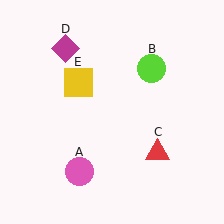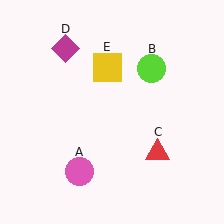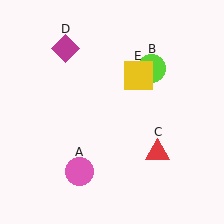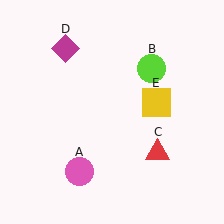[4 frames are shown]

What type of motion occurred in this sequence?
The yellow square (object E) rotated clockwise around the center of the scene.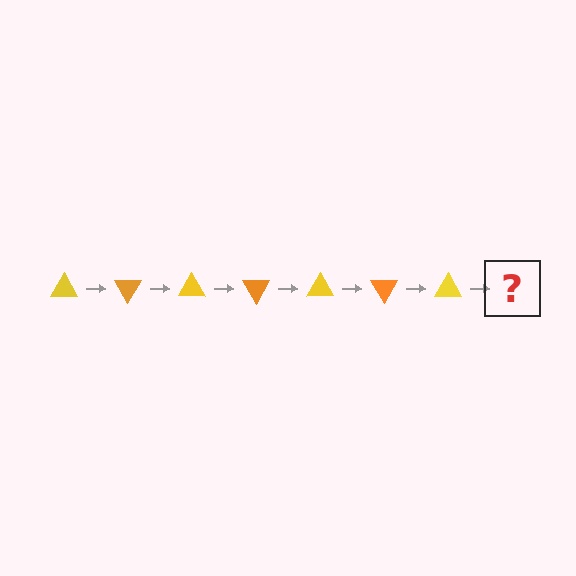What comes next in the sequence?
The next element should be an orange triangle, rotated 420 degrees from the start.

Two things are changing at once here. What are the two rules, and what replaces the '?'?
The two rules are that it rotates 60 degrees each step and the color cycles through yellow and orange. The '?' should be an orange triangle, rotated 420 degrees from the start.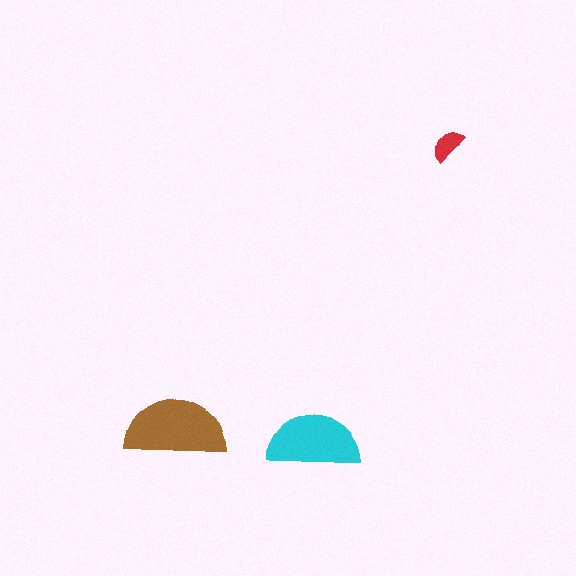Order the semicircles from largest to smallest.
the brown one, the cyan one, the red one.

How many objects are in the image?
There are 3 objects in the image.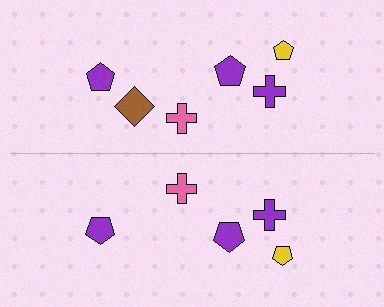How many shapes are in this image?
There are 11 shapes in this image.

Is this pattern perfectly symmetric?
No, the pattern is not perfectly symmetric. A brown diamond is missing from the bottom side.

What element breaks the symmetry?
A brown diamond is missing from the bottom side.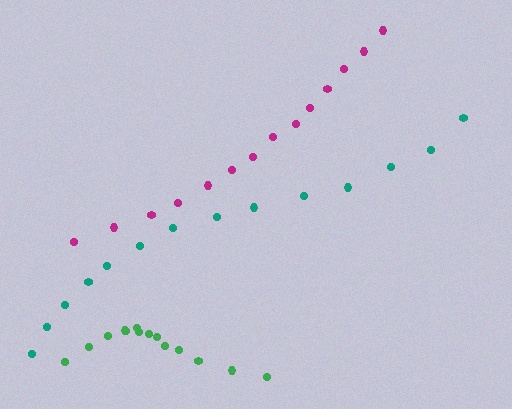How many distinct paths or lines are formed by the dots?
There are 3 distinct paths.